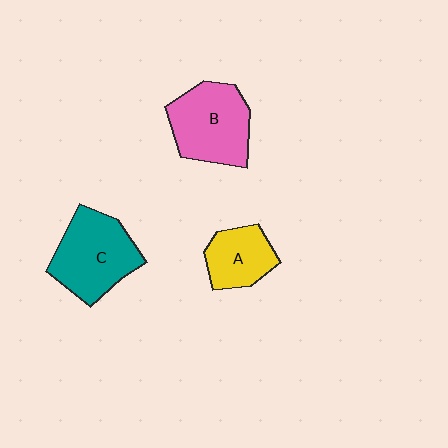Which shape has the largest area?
Shape C (teal).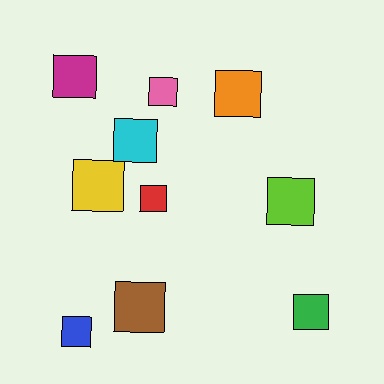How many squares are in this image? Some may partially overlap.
There are 10 squares.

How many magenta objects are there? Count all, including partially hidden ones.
There is 1 magenta object.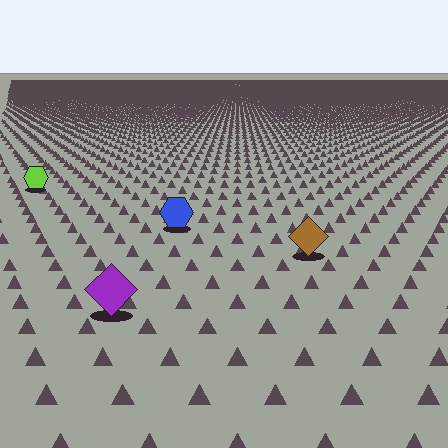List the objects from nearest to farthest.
From nearest to farthest: the purple diamond, the brown diamond, the blue hexagon, the lime hexagon.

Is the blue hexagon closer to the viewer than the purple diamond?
No. The purple diamond is closer — you can tell from the texture gradient: the ground texture is coarser near it.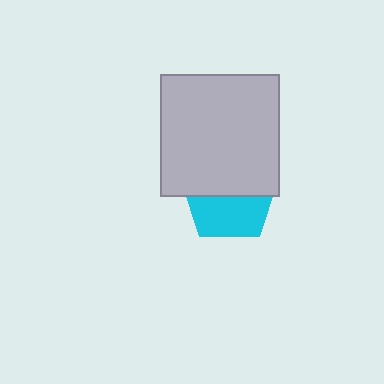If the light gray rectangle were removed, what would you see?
You would see the complete cyan pentagon.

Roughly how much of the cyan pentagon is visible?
About half of it is visible (roughly 45%).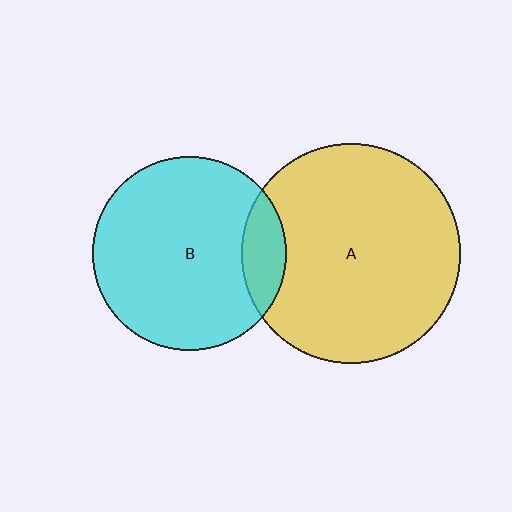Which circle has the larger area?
Circle A (yellow).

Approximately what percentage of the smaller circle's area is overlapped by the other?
Approximately 15%.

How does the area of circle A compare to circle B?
Approximately 1.3 times.